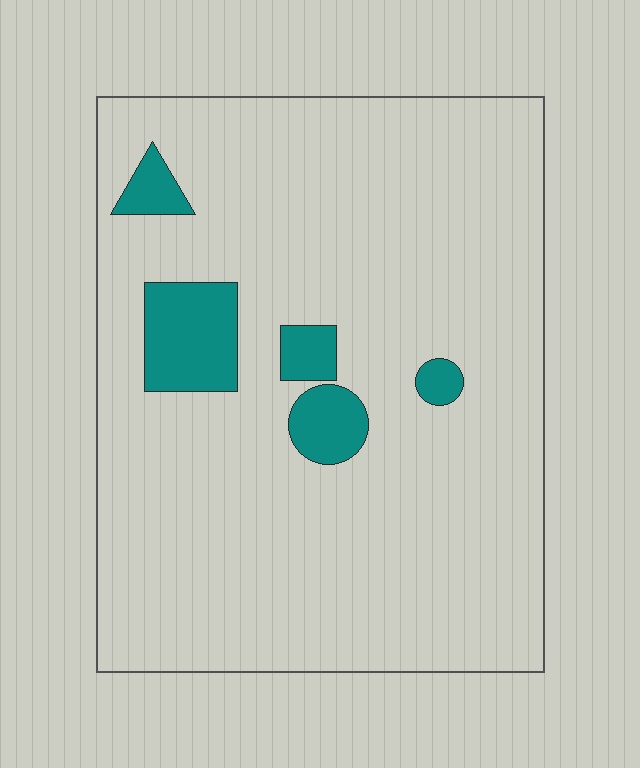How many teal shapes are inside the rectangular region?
5.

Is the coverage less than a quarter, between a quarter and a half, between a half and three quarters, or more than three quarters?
Less than a quarter.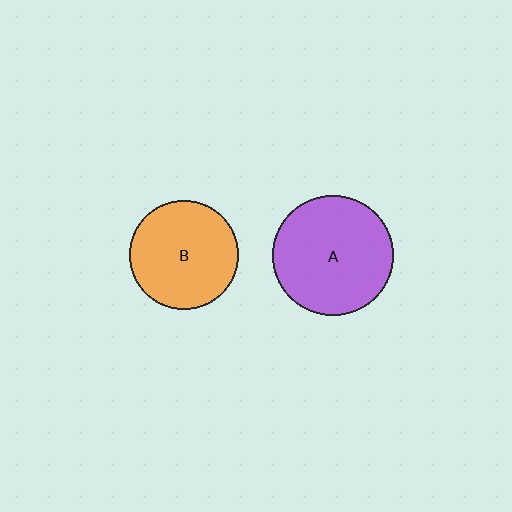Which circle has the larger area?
Circle A (purple).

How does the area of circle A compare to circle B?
Approximately 1.2 times.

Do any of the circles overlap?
No, none of the circles overlap.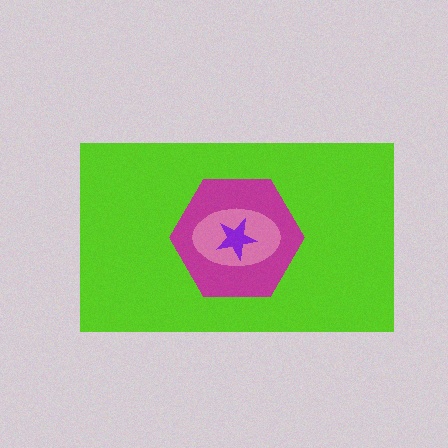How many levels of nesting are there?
4.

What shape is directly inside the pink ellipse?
The purple star.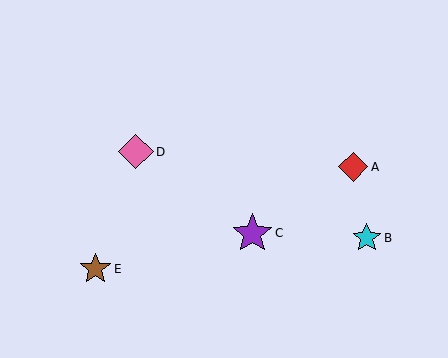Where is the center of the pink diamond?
The center of the pink diamond is at (136, 152).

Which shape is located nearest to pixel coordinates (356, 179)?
The red diamond (labeled A) at (353, 167) is nearest to that location.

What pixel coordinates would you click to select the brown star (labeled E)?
Click at (95, 269) to select the brown star E.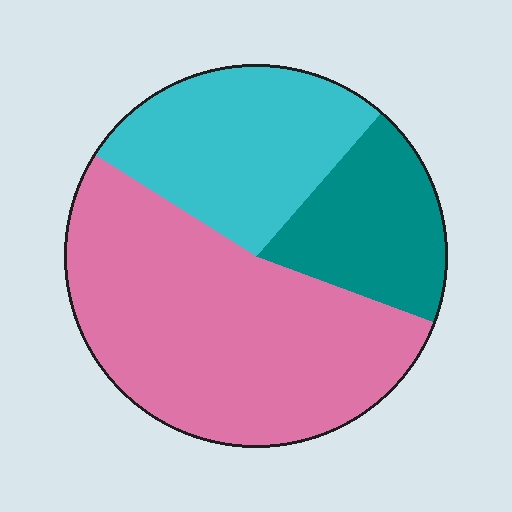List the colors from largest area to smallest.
From largest to smallest: pink, cyan, teal.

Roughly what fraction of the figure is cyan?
Cyan covers around 30% of the figure.